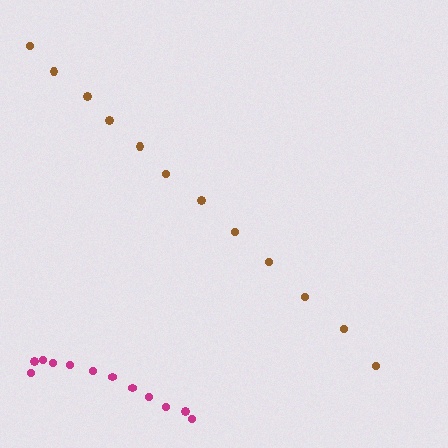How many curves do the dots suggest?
There are 2 distinct paths.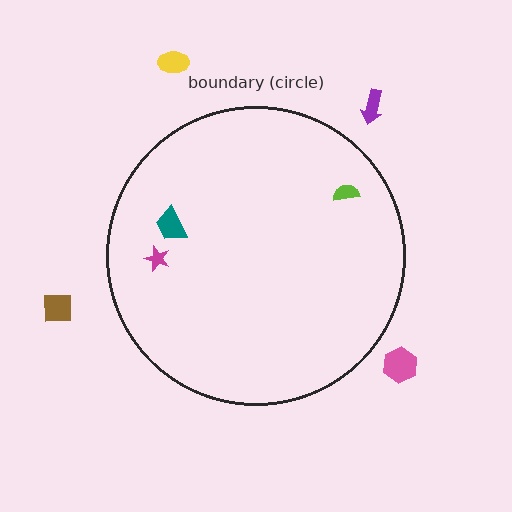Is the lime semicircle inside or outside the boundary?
Inside.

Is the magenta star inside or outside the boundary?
Inside.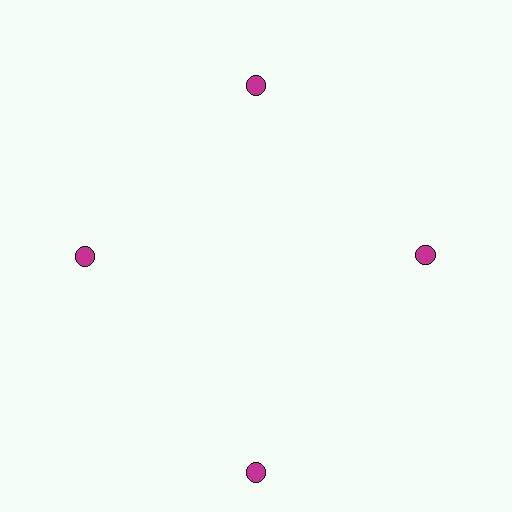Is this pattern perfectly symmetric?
No. The 4 magenta circles are arranged in a ring, but one element near the 6 o'clock position is pushed outward from the center, breaking the 4-fold rotational symmetry.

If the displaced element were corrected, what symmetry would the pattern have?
It would have 4-fold rotational symmetry — the pattern would map onto itself every 90 degrees.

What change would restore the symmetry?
The symmetry would be restored by moving it inward, back onto the ring so that all 4 circles sit at equal angles and equal distance from the center.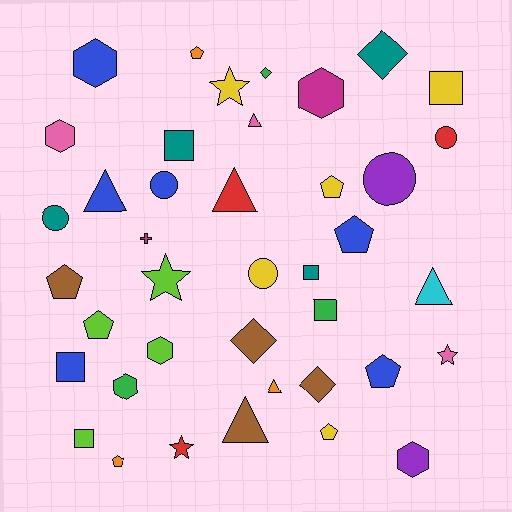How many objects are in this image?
There are 40 objects.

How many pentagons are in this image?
There are 8 pentagons.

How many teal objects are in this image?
There are 4 teal objects.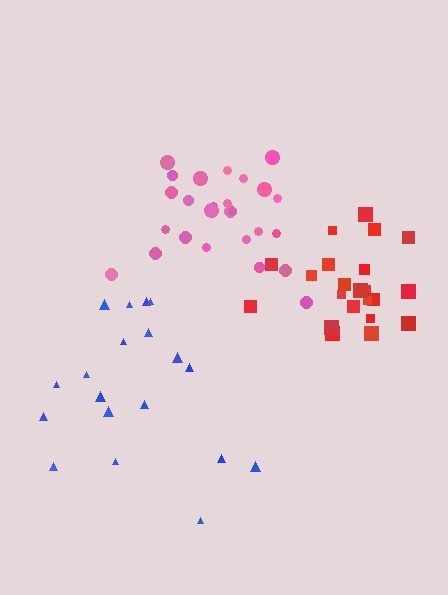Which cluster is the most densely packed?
Red.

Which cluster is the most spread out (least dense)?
Blue.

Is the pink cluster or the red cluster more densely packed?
Red.